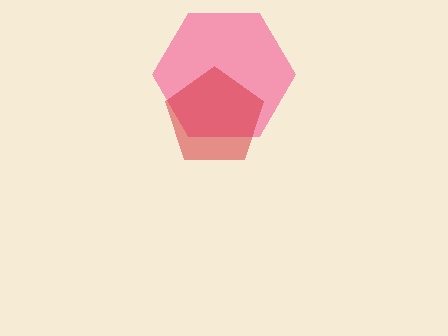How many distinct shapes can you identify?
There are 2 distinct shapes: a pink hexagon, a red pentagon.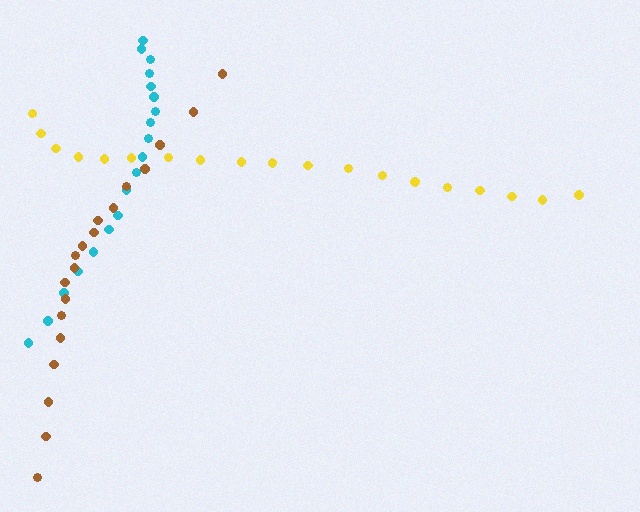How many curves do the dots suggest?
There are 3 distinct paths.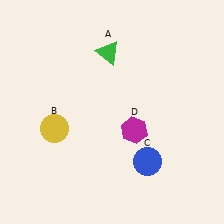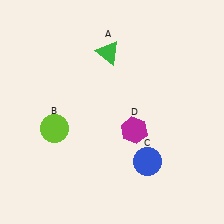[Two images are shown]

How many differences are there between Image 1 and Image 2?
There is 1 difference between the two images.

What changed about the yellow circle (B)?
In Image 1, B is yellow. In Image 2, it changed to lime.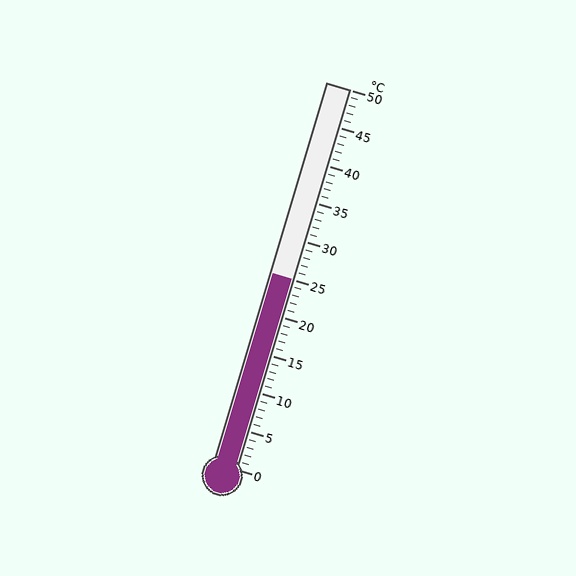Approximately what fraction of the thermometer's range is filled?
The thermometer is filled to approximately 50% of its range.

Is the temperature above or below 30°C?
The temperature is below 30°C.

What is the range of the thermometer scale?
The thermometer scale ranges from 0°C to 50°C.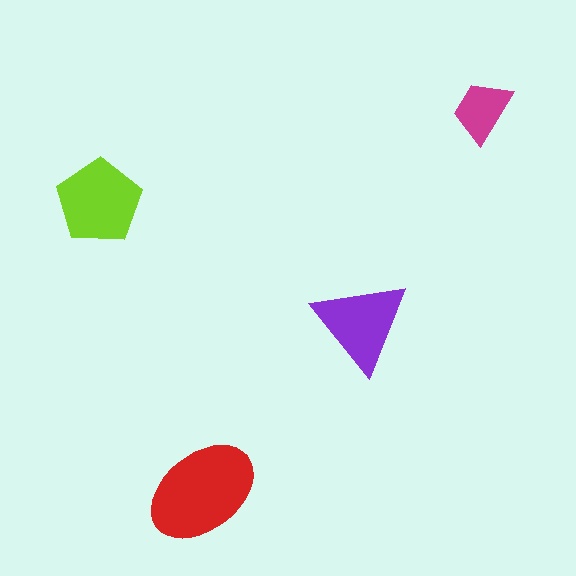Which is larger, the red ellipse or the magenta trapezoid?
The red ellipse.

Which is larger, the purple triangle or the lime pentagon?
The lime pentagon.